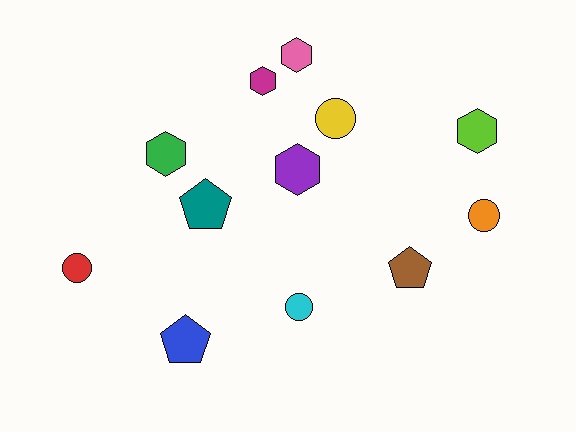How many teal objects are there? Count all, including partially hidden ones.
There is 1 teal object.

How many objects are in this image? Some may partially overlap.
There are 12 objects.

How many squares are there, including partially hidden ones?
There are no squares.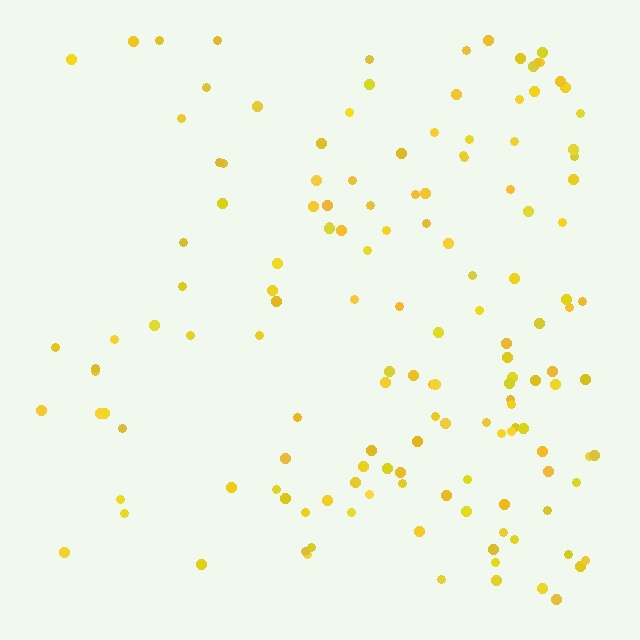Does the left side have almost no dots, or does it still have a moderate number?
Still a moderate number, just noticeably fewer than the right.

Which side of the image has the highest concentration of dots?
The right.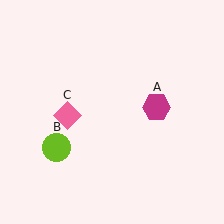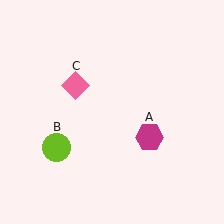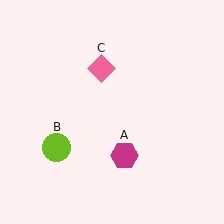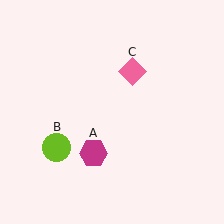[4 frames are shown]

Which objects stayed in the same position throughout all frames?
Lime circle (object B) remained stationary.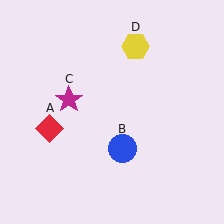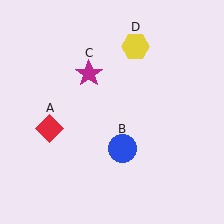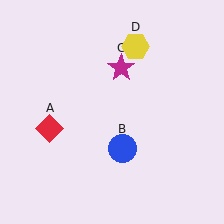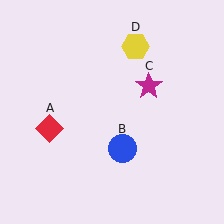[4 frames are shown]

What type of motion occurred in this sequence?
The magenta star (object C) rotated clockwise around the center of the scene.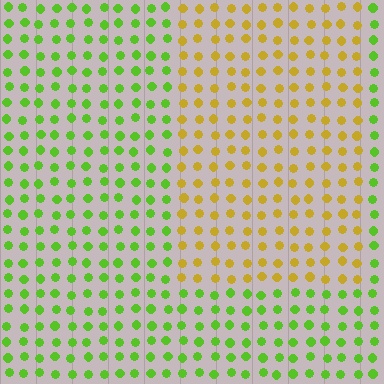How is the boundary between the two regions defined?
The boundary is defined purely by a slight shift in hue (about 53 degrees). Spacing, size, and orientation are identical on both sides.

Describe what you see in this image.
The image is filled with small lime elements in a uniform arrangement. A rectangle-shaped region is visible where the elements are tinted to a slightly different hue, forming a subtle color boundary.